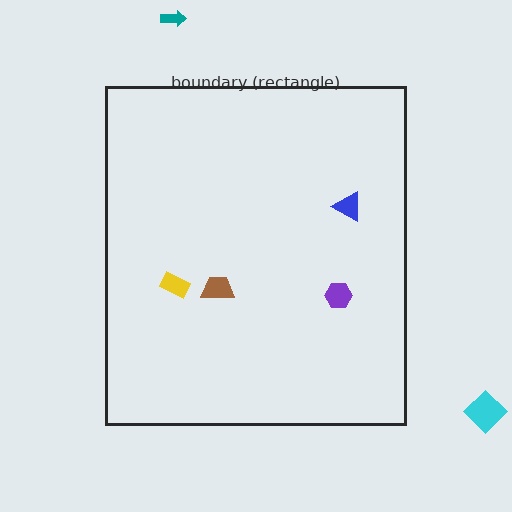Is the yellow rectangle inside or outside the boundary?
Inside.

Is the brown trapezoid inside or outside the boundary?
Inside.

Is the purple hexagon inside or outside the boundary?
Inside.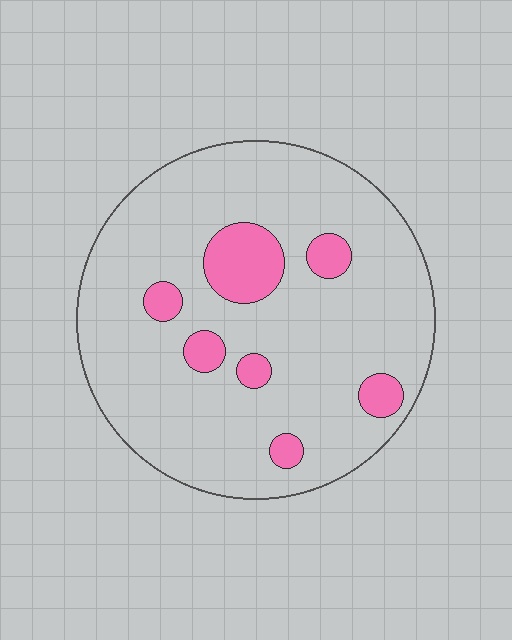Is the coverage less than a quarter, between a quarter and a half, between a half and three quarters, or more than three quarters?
Less than a quarter.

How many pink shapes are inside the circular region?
7.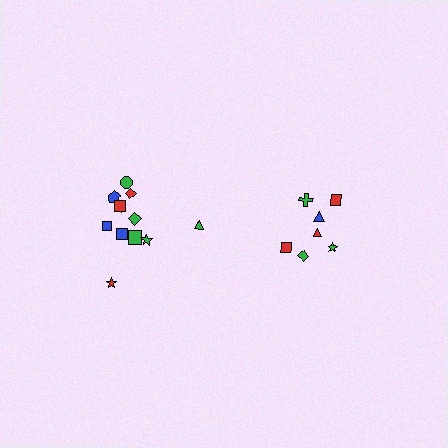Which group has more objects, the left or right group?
The left group.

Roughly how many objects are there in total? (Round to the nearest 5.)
Roughly 20 objects in total.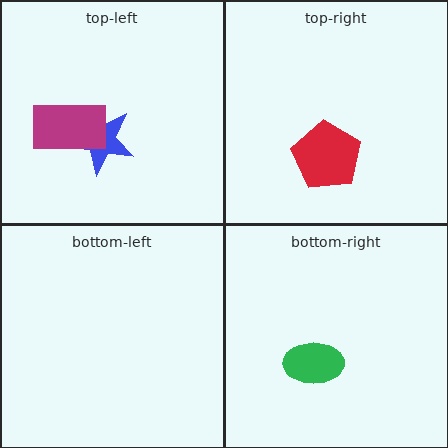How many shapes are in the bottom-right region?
1.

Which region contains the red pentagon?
The top-right region.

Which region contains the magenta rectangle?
The top-left region.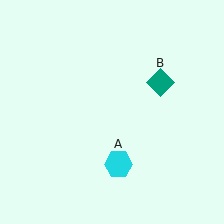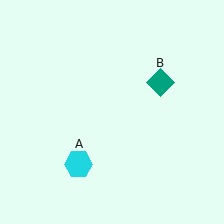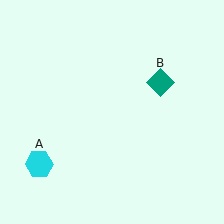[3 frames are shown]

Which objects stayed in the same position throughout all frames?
Teal diamond (object B) remained stationary.